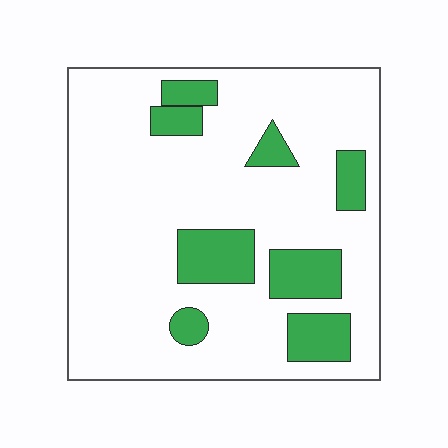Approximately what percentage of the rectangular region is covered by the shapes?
Approximately 20%.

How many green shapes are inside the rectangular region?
8.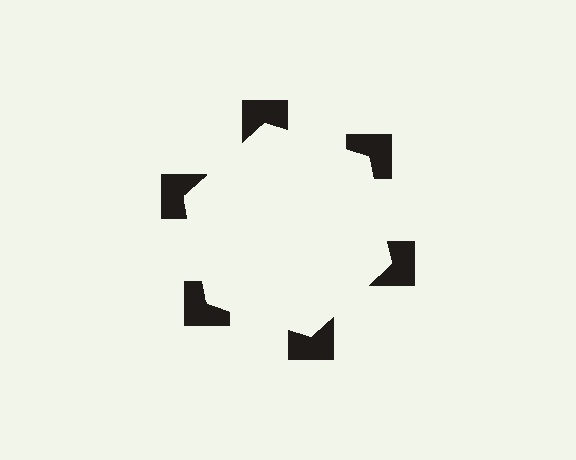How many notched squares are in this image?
There are 6 — one at each vertex of the illusory hexagon.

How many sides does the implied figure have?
6 sides.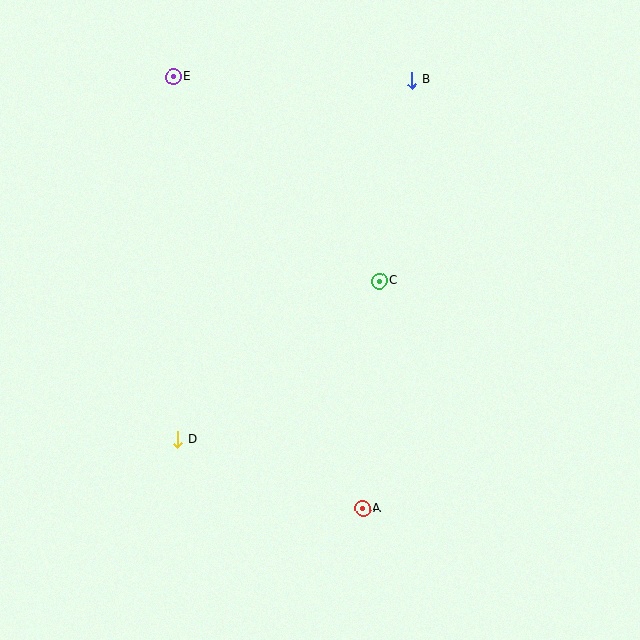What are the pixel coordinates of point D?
Point D is at (177, 440).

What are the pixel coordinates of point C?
Point C is at (379, 281).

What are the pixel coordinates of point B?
Point B is at (412, 80).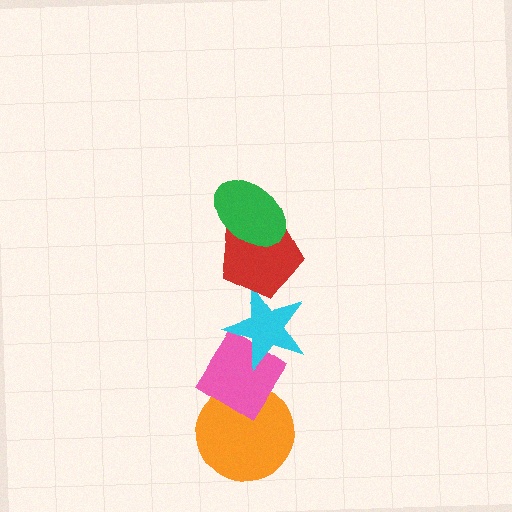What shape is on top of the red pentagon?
The green ellipse is on top of the red pentagon.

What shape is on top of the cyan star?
The red pentagon is on top of the cyan star.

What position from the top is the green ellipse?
The green ellipse is 1st from the top.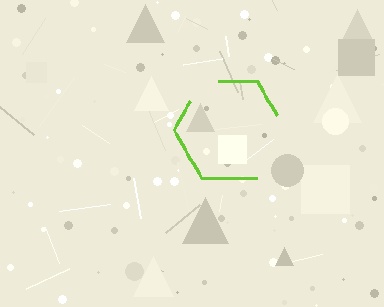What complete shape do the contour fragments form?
The contour fragments form a hexagon.